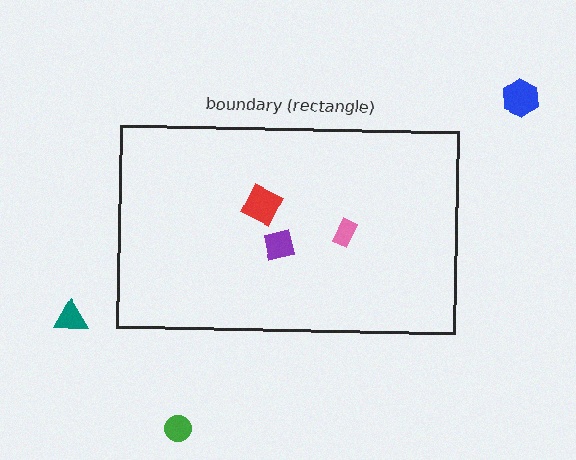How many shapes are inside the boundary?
3 inside, 3 outside.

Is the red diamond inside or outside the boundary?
Inside.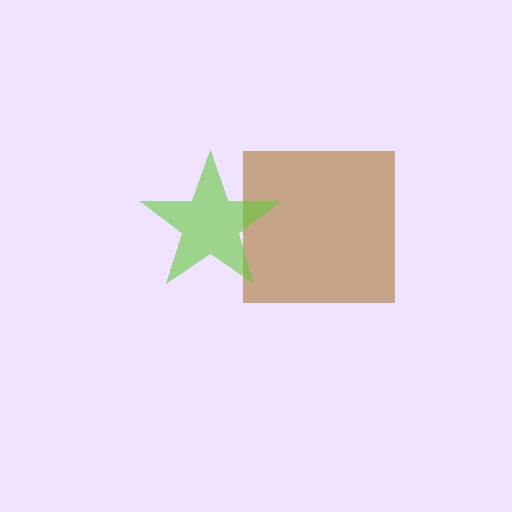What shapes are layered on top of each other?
The layered shapes are: a brown square, a lime star.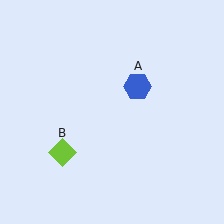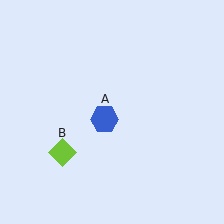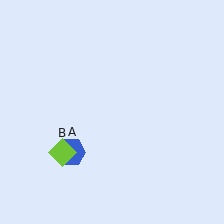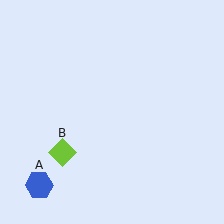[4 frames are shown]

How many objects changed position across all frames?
1 object changed position: blue hexagon (object A).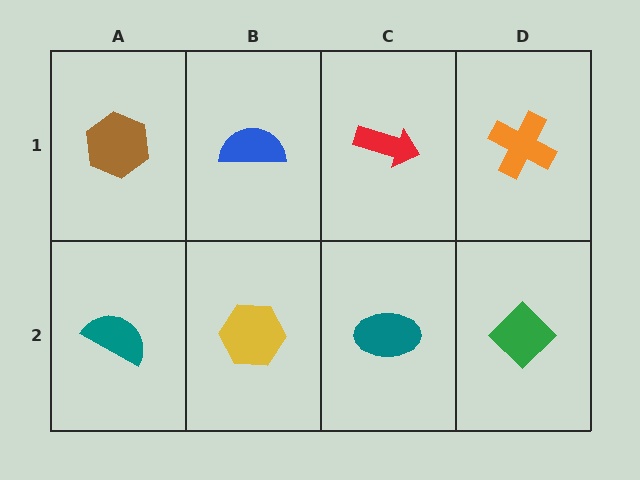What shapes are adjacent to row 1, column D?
A green diamond (row 2, column D), a red arrow (row 1, column C).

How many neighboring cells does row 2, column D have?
2.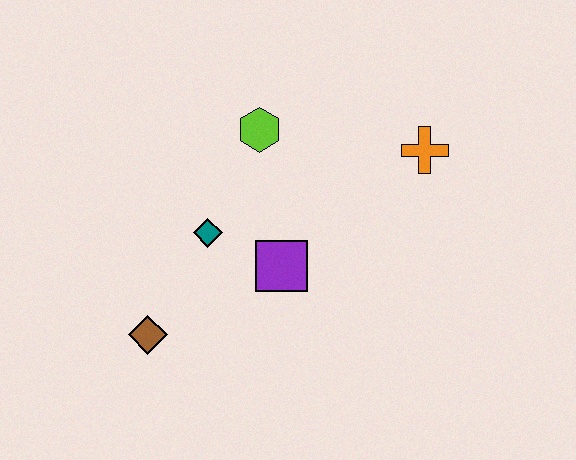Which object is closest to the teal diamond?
The purple square is closest to the teal diamond.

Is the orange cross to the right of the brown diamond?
Yes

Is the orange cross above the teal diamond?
Yes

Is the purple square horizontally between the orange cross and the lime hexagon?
Yes